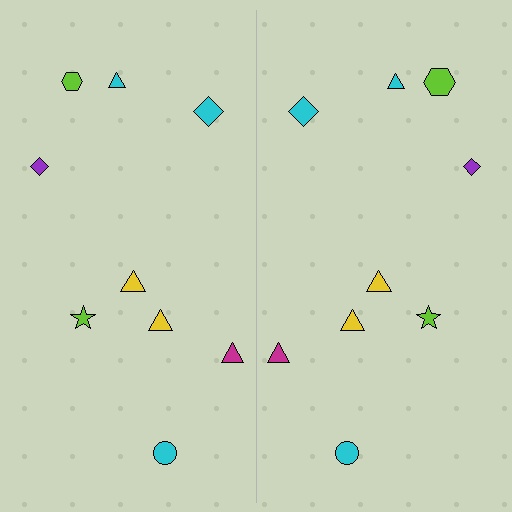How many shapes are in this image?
There are 18 shapes in this image.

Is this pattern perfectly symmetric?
No, the pattern is not perfectly symmetric. The lime hexagon on the right side has a different size than its mirror counterpart.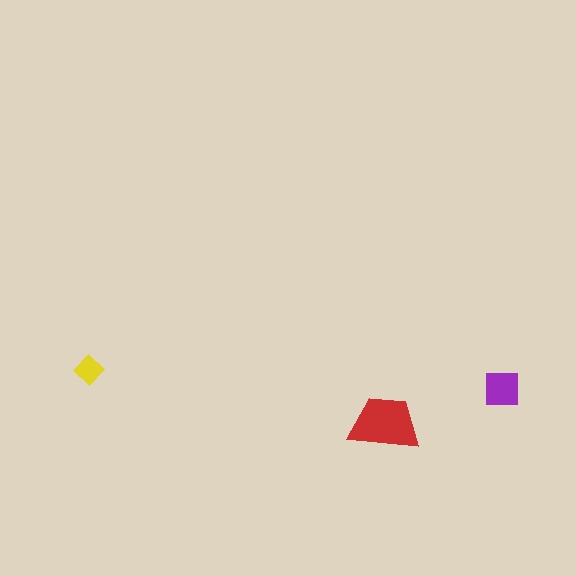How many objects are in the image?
There are 3 objects in the image.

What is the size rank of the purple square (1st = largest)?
2nd.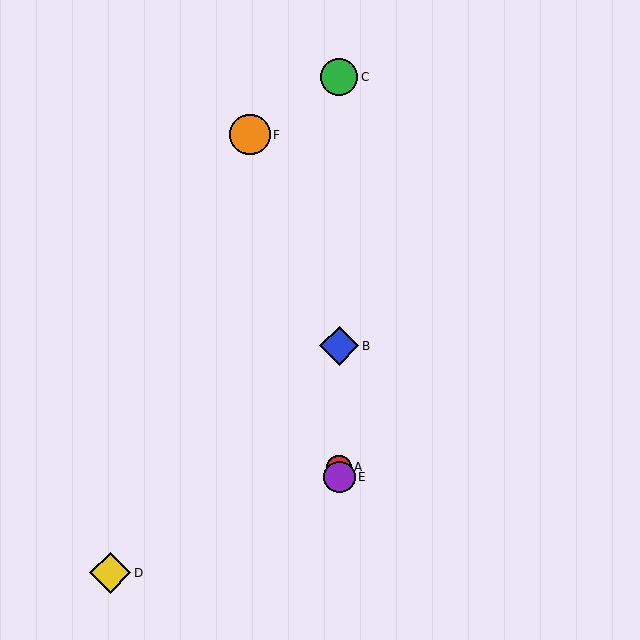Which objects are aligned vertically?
Objects A, B, C, E are aligned vertically.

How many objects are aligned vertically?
4 objects (A, B, C, E) are aligned vertically.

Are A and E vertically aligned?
Yes, both are at x≈339.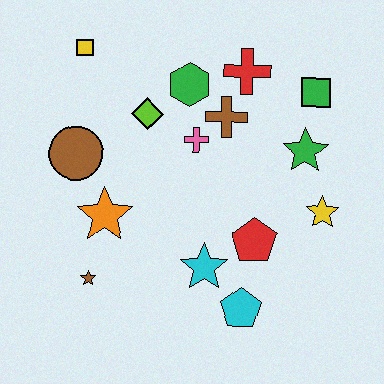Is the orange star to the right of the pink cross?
No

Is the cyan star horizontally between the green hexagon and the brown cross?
Yes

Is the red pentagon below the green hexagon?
Yes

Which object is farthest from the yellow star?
The yellow square is farthest from the yellow star.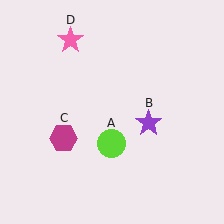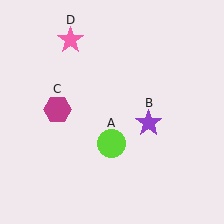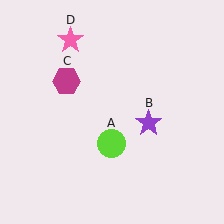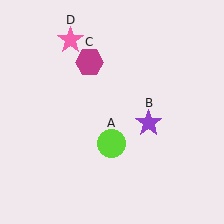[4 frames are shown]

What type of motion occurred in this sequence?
The magenta hexagon (object C) rotated clockwise around the center of the scene.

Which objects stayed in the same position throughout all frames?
Lime circle (object A) and purple star (object B) and pink star (object D) remained stationary.